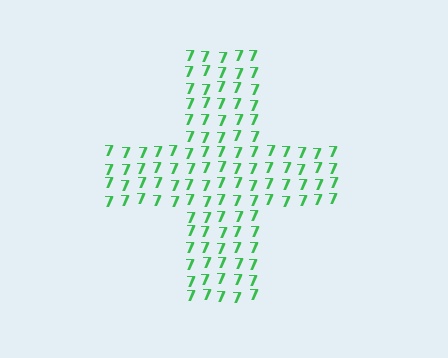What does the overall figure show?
The overall figure shows a cross.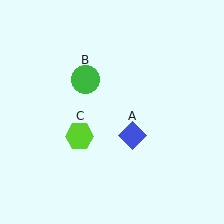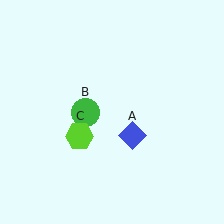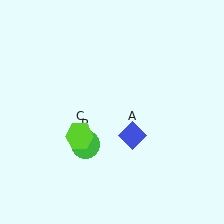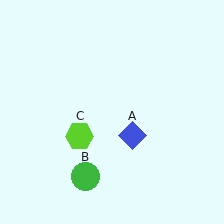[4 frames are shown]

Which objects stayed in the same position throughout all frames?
Blue diamond (object A) and lime hexagon (object C) remained stationary.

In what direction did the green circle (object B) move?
The green circle (object B) moved down.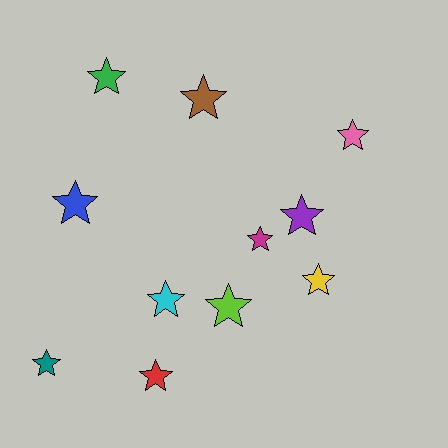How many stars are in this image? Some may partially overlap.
There are 11 stars.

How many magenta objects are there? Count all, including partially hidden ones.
There is 1 magenta object.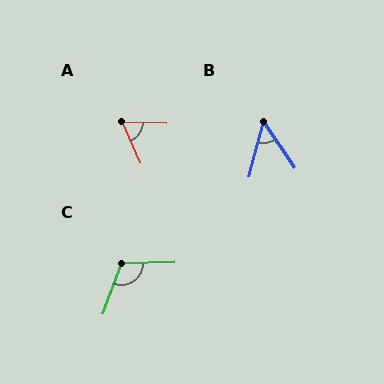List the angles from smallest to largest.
B (49°), A (63°), C (112°).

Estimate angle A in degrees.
Approximately 63 degrees.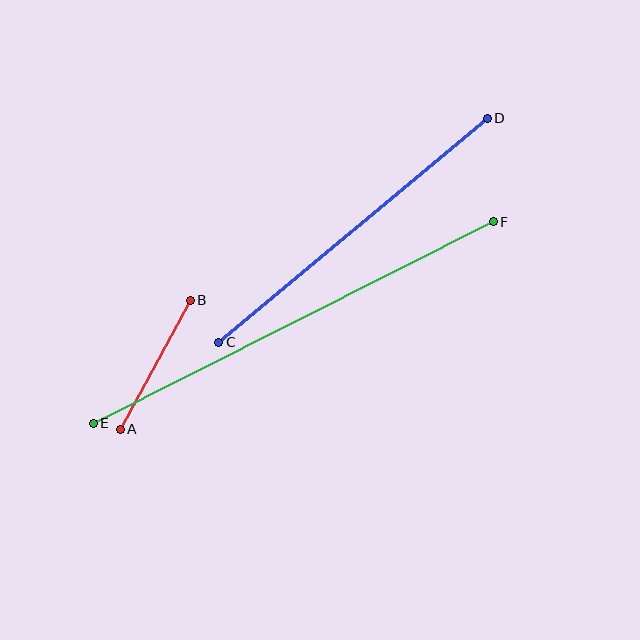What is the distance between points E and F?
The distance is approximately 448 pixels.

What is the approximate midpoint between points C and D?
The midpoint is at approximately (353, 230) pixels.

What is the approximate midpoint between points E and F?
The midpoint is at approximately (293, 323) pixels.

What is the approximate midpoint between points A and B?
The midpoint is at approximately (155, 365) pixels.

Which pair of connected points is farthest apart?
Points E and F are farthest apart.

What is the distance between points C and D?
The distance is approximately 349 pixels.